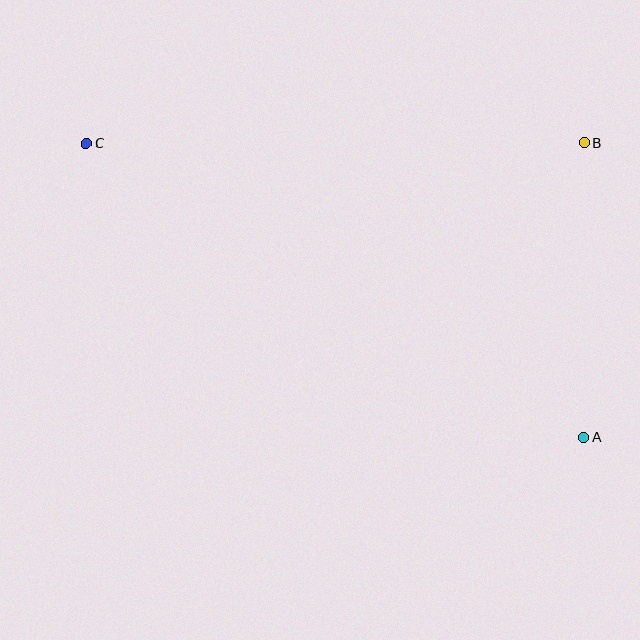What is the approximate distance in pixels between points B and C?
The distance between B and C is approximately 498 pixels.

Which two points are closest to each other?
Points A and B are closest to each other.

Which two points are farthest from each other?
Points A and C are farthest from each other.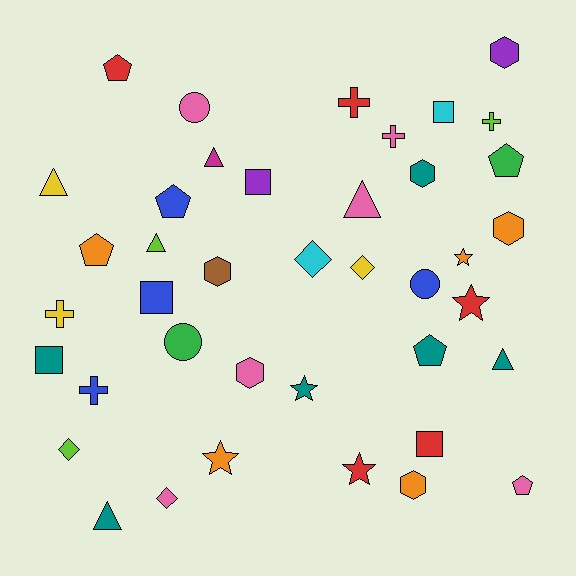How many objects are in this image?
There are 40 objects.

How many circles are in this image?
There are 3 circles.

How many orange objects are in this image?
There are 5 orange objects.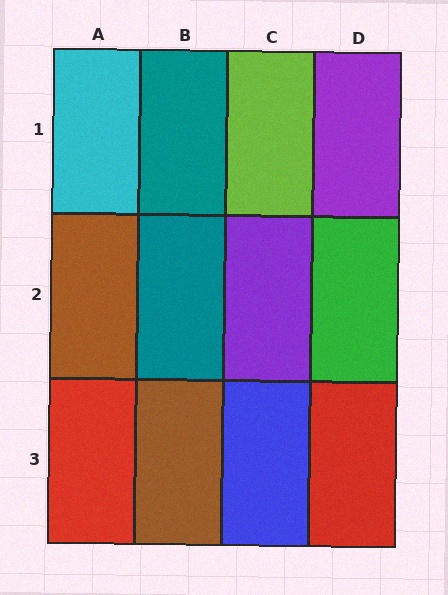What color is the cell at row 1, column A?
Cyan.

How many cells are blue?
1 cell is blue.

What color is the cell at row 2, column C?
Purple.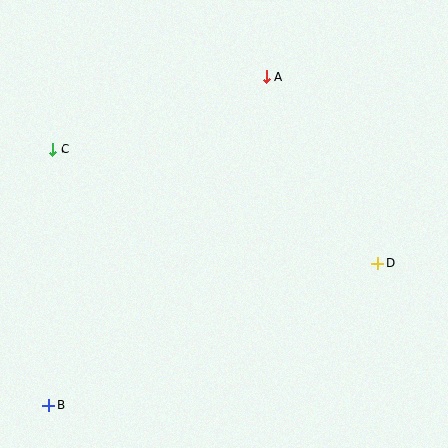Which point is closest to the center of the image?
Point A at (266, 77) is closest to the center.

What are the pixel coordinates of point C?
Point C is at (53, 149).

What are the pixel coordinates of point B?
Point B is at (49, 405).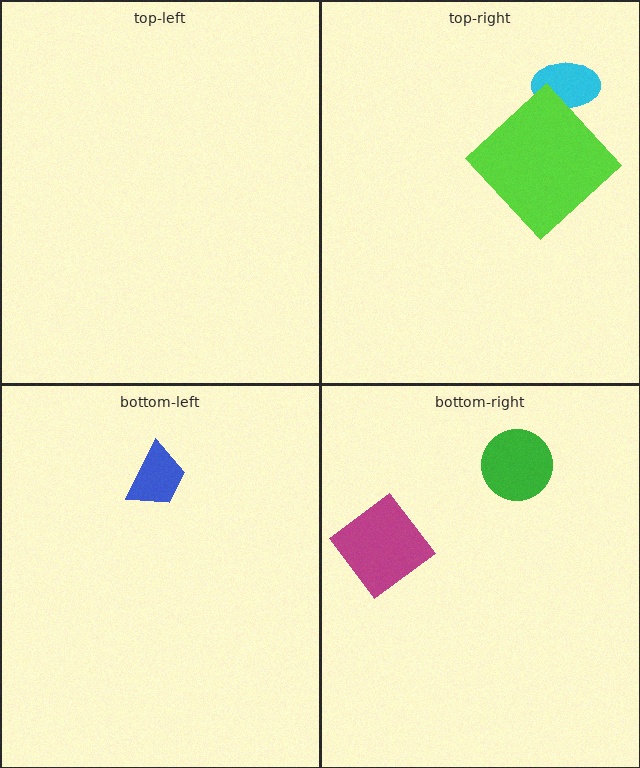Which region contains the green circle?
The bottom-right region.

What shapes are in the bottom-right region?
The green circle, the magenta diamond.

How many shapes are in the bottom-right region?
2.